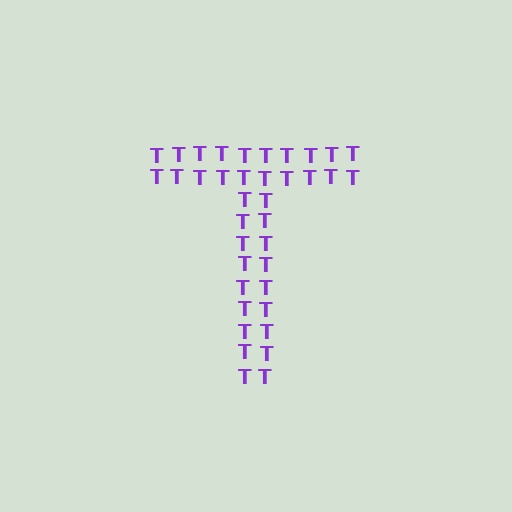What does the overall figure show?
The overall figure shows the letter T.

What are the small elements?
The small elements are letter T's.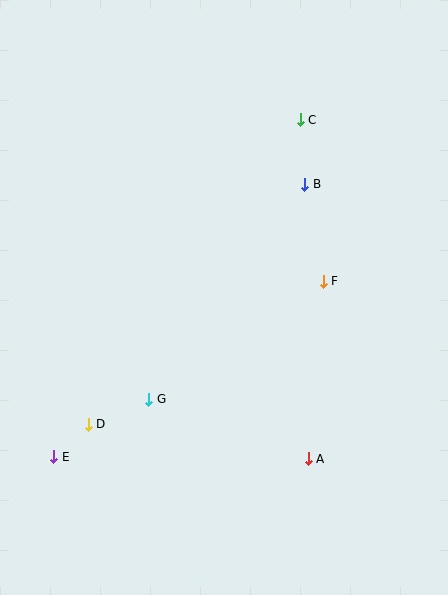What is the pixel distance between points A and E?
The distance between A and E is 255 pixels.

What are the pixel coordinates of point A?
Point A is at (308, 459).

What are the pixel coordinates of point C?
Point C is at (300, 120).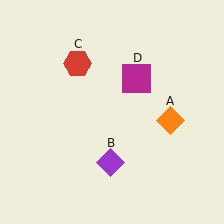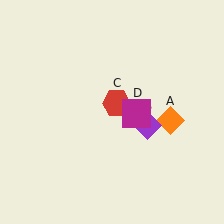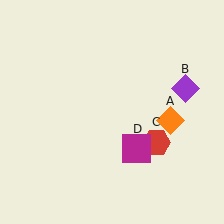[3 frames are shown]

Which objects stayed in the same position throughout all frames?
Orange diamond (object A) remained stationary.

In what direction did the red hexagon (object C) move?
The red hexagon (object C) moved down and to the right.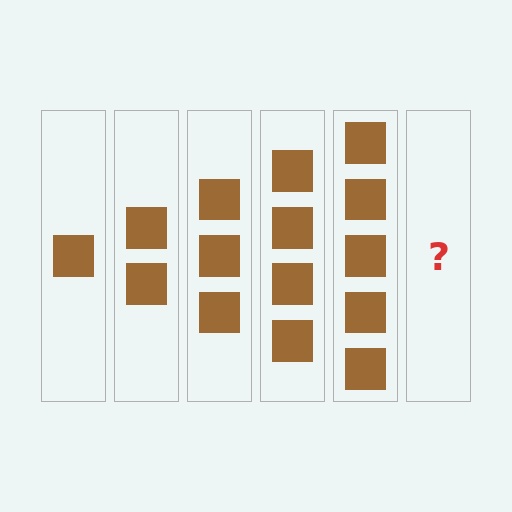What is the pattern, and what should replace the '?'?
The pattern is that each step adds one more square. The '?' should be 6 squares.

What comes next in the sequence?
The next element should be 6 squares.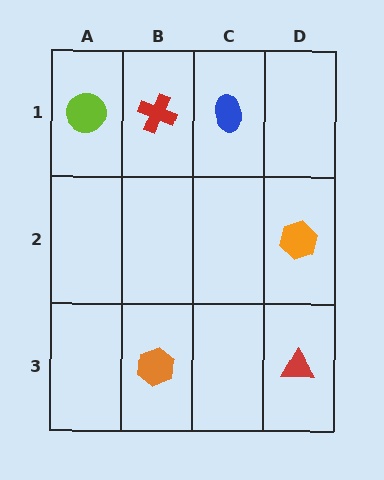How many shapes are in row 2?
1 shape.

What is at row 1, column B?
A red cross.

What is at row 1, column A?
A lime circle.